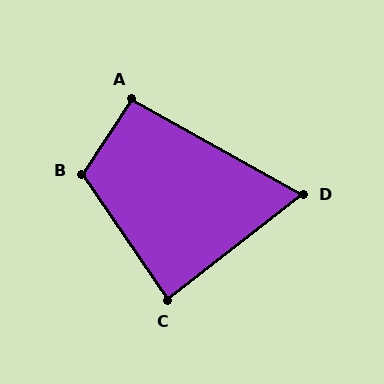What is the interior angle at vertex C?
Approximately 86 degrees (approximately right).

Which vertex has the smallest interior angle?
D, at approximately 67 degrees.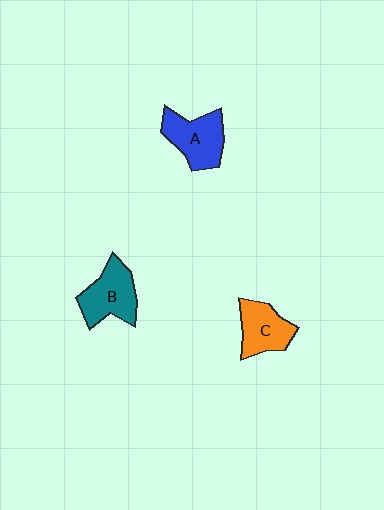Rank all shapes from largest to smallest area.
From largest to smallest: B (teal), A (blue), C (orange).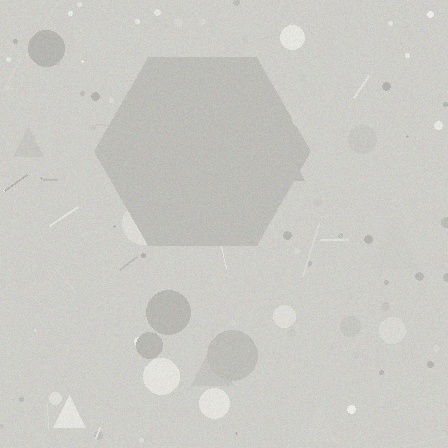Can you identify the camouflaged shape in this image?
The camouflaged shape is a hexagon.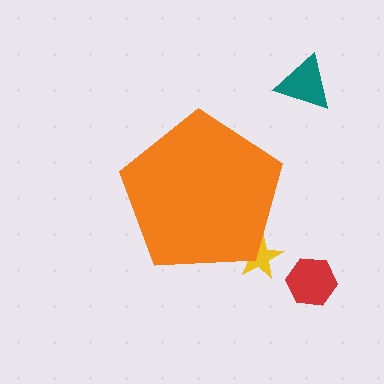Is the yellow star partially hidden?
Yes, the yellow star is partially hidden behind the orange pentagon.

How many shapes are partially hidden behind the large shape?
1 shape is partially hidden.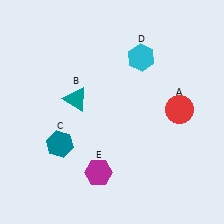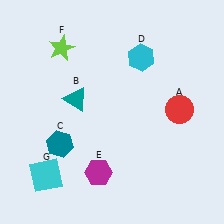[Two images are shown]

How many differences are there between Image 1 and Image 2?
There are 2 differences between the two images.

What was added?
A lime star (F), a cyan square (G) were added in Image 2.